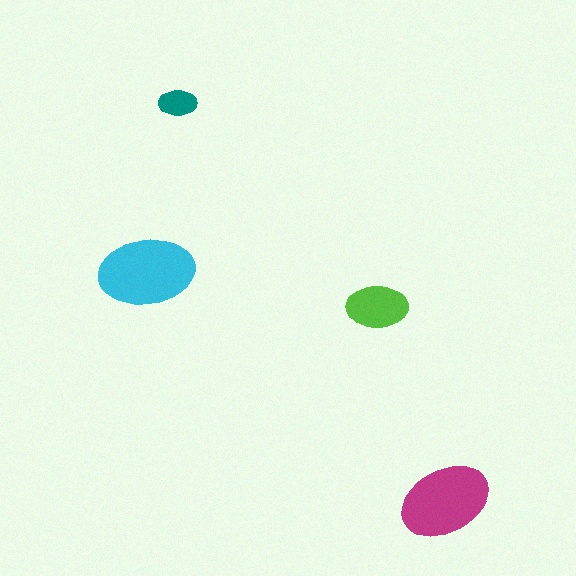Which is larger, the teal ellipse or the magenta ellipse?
The magenta one.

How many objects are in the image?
There are 4 objects in the image.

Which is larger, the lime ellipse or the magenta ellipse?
The magenta one.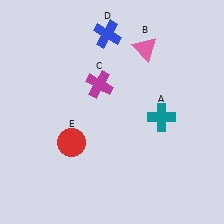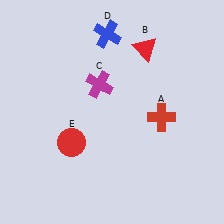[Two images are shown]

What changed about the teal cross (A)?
In Image 1, A is teal. In Image 2, it changed to red.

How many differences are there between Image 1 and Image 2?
There are 2 differences between the two images.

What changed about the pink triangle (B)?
In Image 1, B is pink. In Image 2, it changed to red.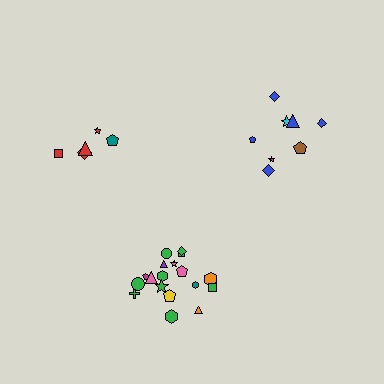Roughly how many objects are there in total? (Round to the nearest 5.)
Roughly 30 objects in total.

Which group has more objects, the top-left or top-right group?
The top-right group.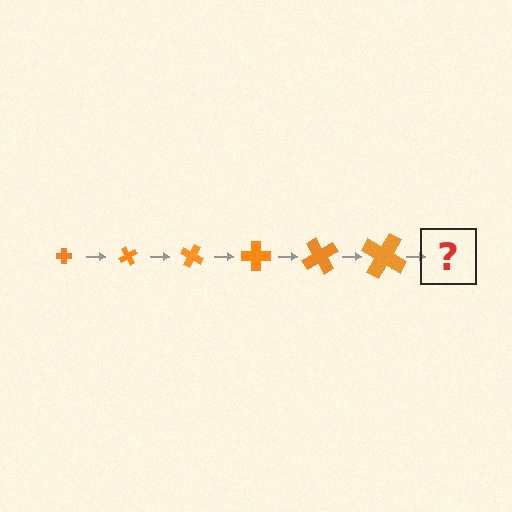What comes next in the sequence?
The next element should be a cross, larger than the previous one and rotated 360 degrees from the start.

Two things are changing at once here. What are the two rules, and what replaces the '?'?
The two rules are that the cross grows larger each step and it rotates 60 degrees each step. The '?' should be a cross, larger than the previous one and rotated 360 degrees from the start.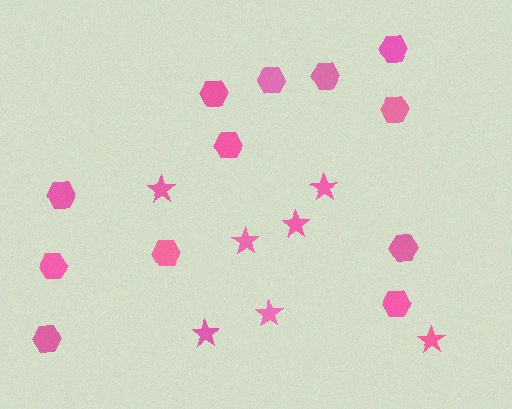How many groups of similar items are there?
There are 2 groups: one group of stars (7) and one group of hexagons (12).